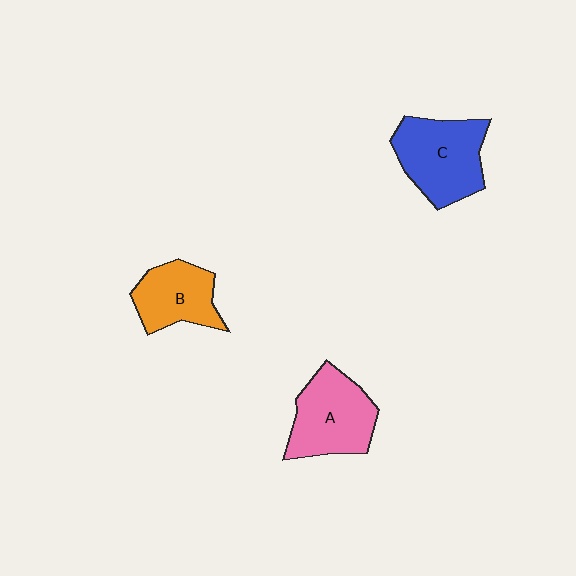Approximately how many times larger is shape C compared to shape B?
Approximately 1.4 times.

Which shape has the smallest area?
Shape B (orange).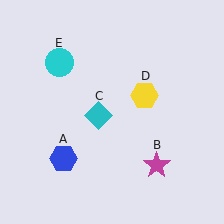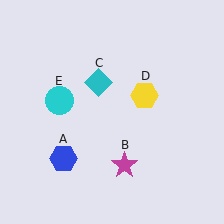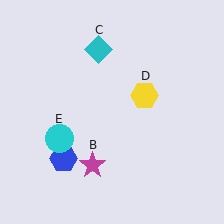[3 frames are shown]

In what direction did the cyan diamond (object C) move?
The cyan diamond (object C) moved up.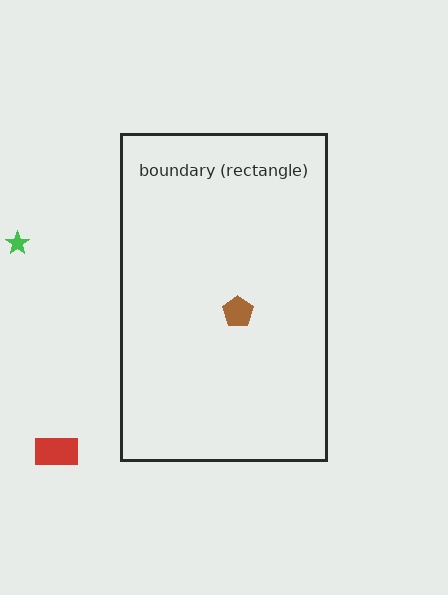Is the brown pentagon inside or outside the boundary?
Inside.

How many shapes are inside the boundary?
1 inside, 2 outside.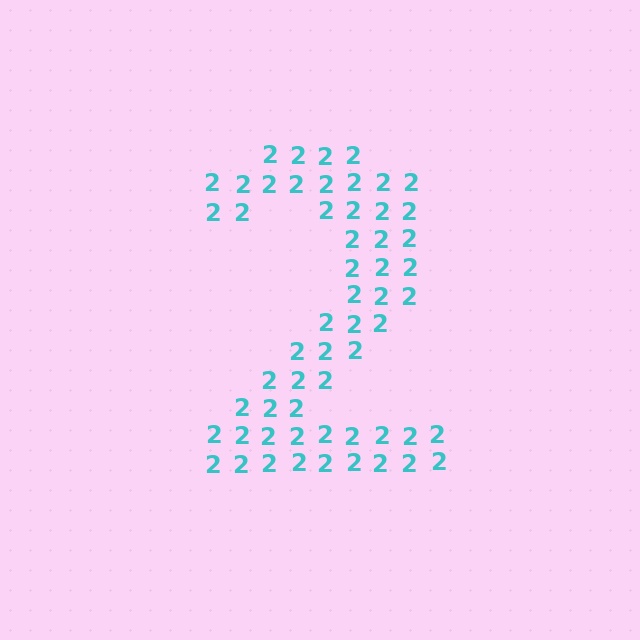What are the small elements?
The small elements are digit 2's.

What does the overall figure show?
The overall figure shows the digit 2.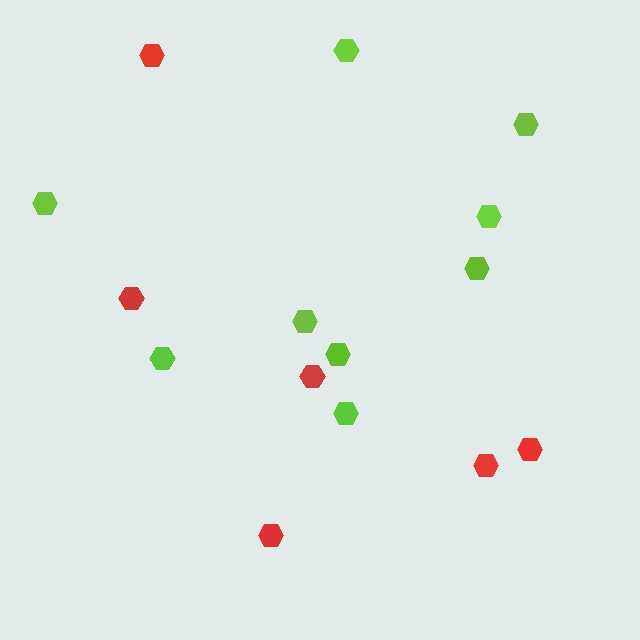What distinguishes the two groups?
There are 2 groups: one group of red hexagons (6) and one group of lime hexagons (9).